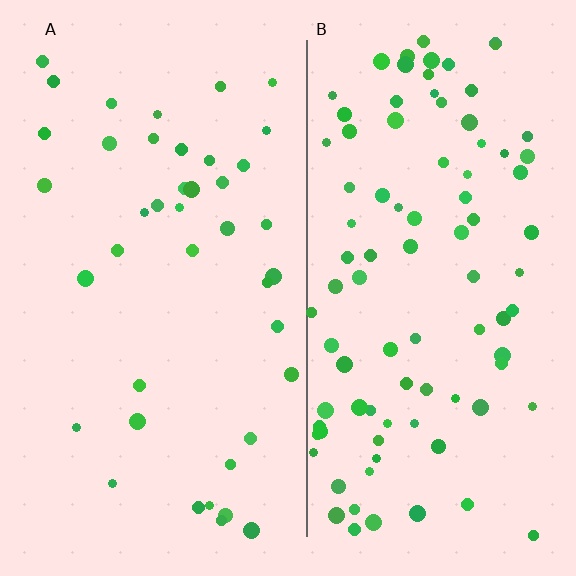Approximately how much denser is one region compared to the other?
Approximately 2.3× — region B over region A.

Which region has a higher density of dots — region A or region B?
B (the right).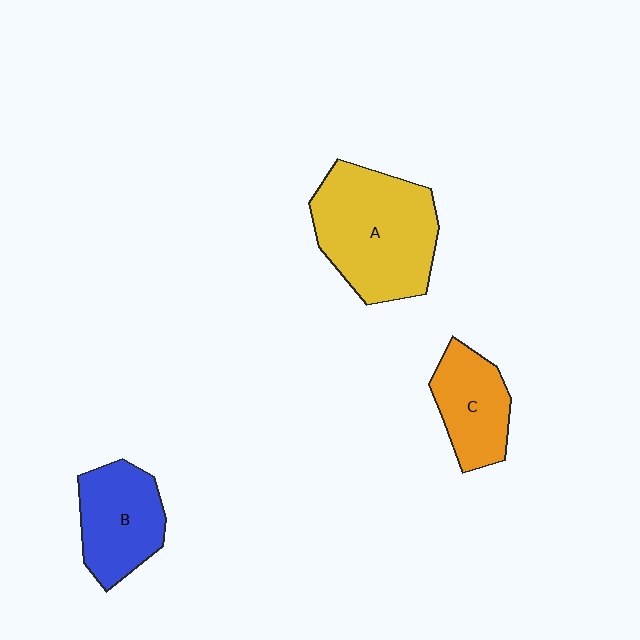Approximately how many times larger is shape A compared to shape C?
Approximately 1.9 times.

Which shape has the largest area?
Shape A (yellow).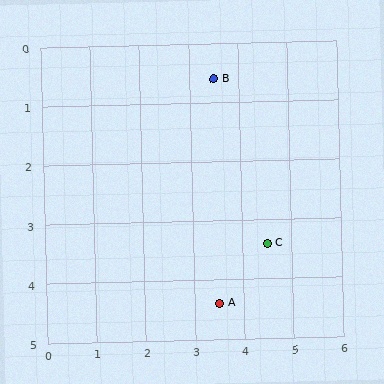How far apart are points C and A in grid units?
Points C and A are about 1.4 grid units apart.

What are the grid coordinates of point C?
Point C is at approximately (4.5, 3.4).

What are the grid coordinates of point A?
Point A is at approximately (3.5, 4.4).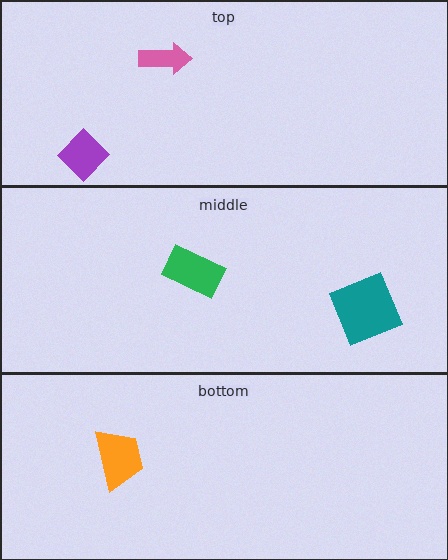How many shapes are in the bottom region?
1.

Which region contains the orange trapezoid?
The bottom region.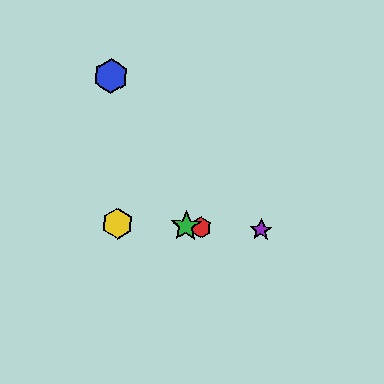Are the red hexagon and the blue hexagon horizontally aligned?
No, the red hexagon is at y≈227 and the blue hexagon is at y≈76.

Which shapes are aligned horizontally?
The red hexagon, the green star, the yellow hexagon, the purple star are aligned horizontally.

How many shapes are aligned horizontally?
4 shapes (the red hexagon, the green star, the yellow hexagon, the purple star) are aligned horizontally.